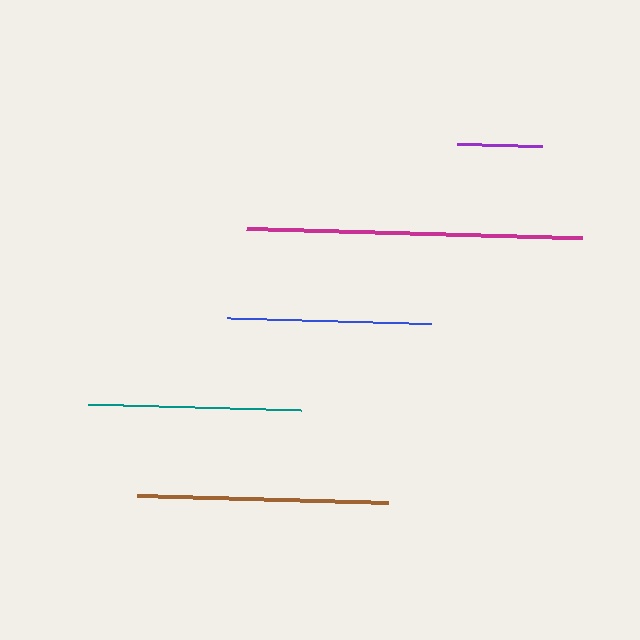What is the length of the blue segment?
The blue segment is approximately 204 pixels long.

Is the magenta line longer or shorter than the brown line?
The magenta line is longer than the brown line.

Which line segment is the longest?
The magenta line is the longest at approximately 336 pixels.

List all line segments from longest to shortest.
From longest to shortest: magenta, brown, teal, blue, purple.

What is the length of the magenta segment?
The magenta segment is approximately 336 pixels long.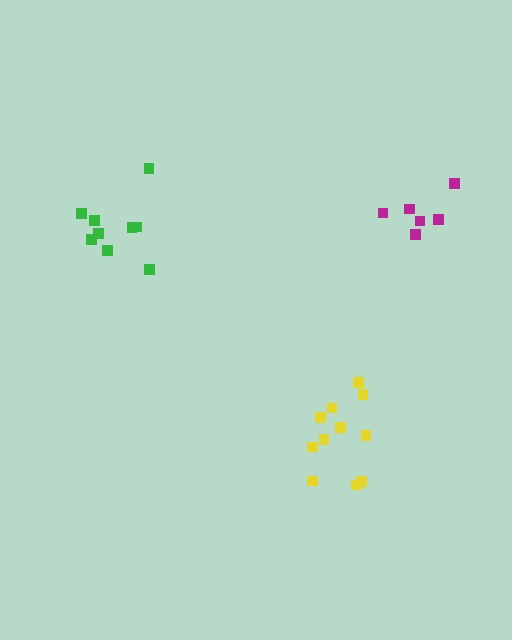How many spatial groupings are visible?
There are 3 spatial groupings.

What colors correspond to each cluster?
The clusters are colored: green, magenta, yellow.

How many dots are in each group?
Group 1: 10 dots, Group 2: 6 dots, Group 3: 11 dots (27 total).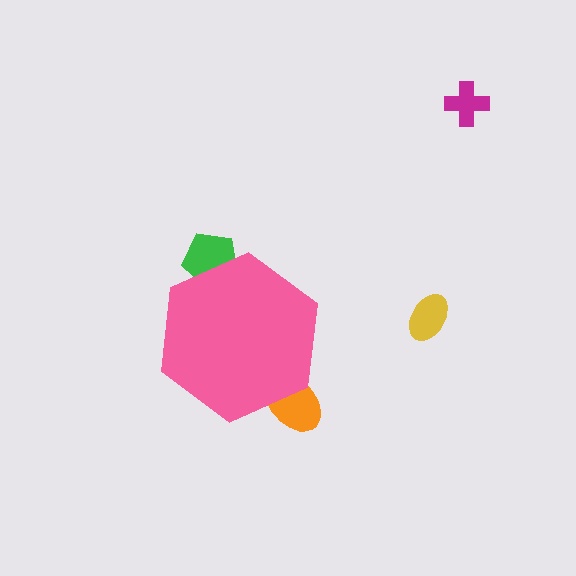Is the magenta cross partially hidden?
No, the magenta cross is fully visible.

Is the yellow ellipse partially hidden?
No, the yellow ellipse is fully visible.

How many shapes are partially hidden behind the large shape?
2 shapes are partially hidden.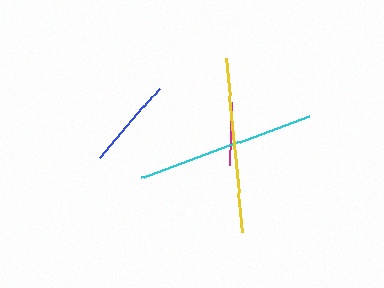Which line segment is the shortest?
The magenta line is the shortest at approximately 63 pixels.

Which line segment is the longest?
The cyan line is the longest at approximately 180 pixels.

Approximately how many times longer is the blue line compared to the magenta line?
The blue line is approximately 1.5 times the length of the magenta line.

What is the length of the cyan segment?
The cyan segment is approximately 180 pixels long.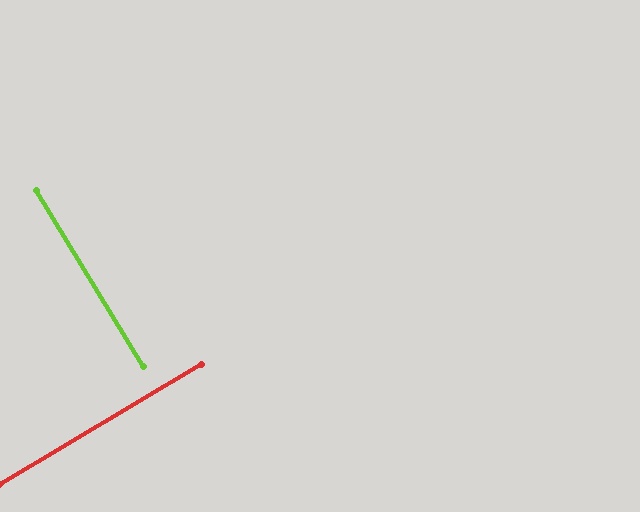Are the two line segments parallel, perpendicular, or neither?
Perpendicular — they meet at approximately 90°.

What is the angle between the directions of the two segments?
Approximately 90 degrees.